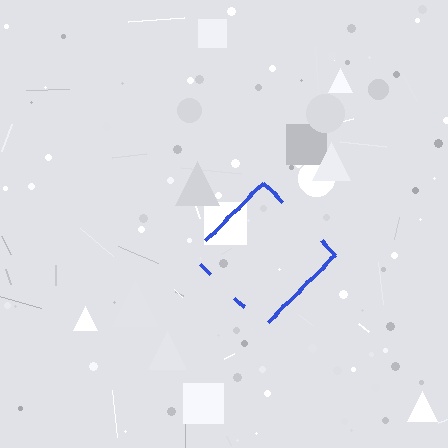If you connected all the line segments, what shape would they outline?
They would outline a diamond.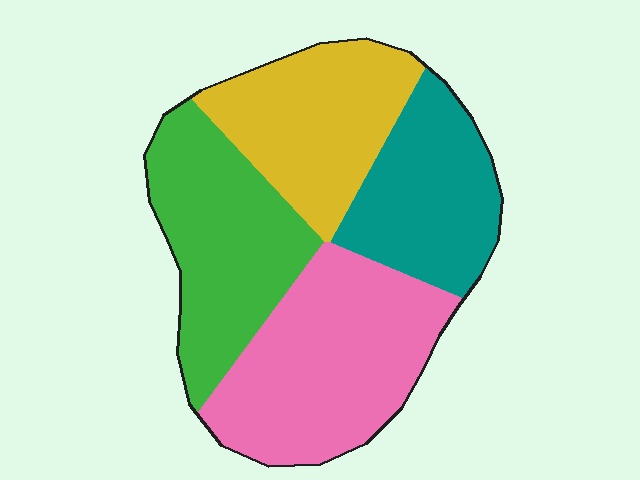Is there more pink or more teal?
Pink.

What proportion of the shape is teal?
Teal covers around 20% of the shape.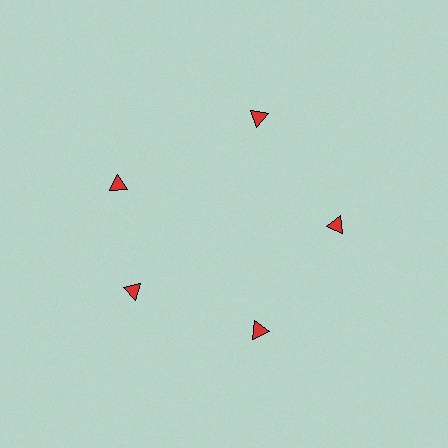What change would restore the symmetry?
The symmetry would be restored by rotating it back into even spacing with its neighbors so that all 5 triangles sit at equal angles and equal distance from the center.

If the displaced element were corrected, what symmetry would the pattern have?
It would have 5-fold rotational symmetry — the pattern would map onto itself every 72 degrees.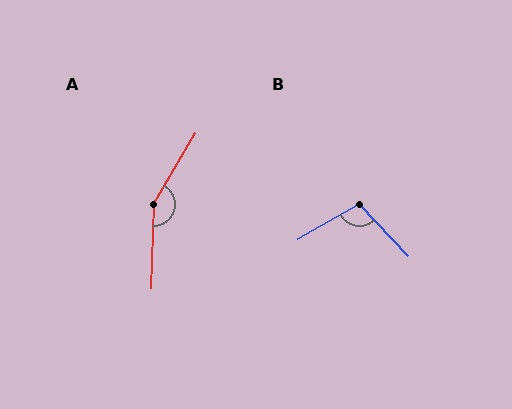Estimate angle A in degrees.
Approximately 151 degrees.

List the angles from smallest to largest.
B (104°), A (151°).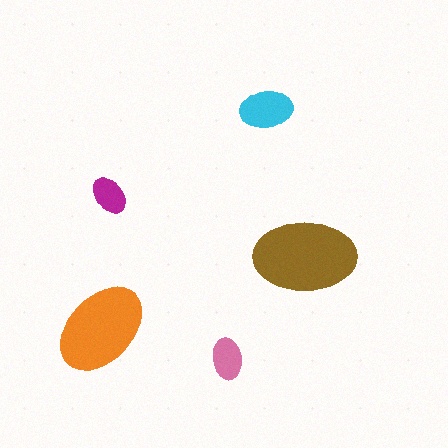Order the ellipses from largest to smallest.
the brown one, the orange one, the cyan one, the pink one, the magenta one.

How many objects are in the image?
There are 5 objects in the image.